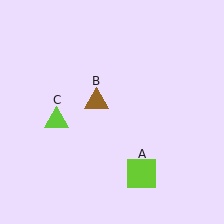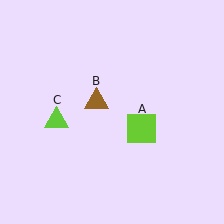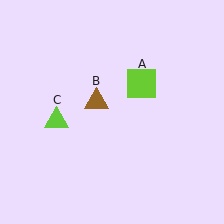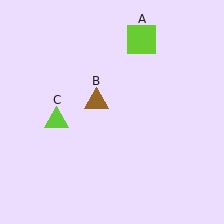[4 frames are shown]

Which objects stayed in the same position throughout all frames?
Brown triangle (object B) and lime triangle (object C) remained stationary.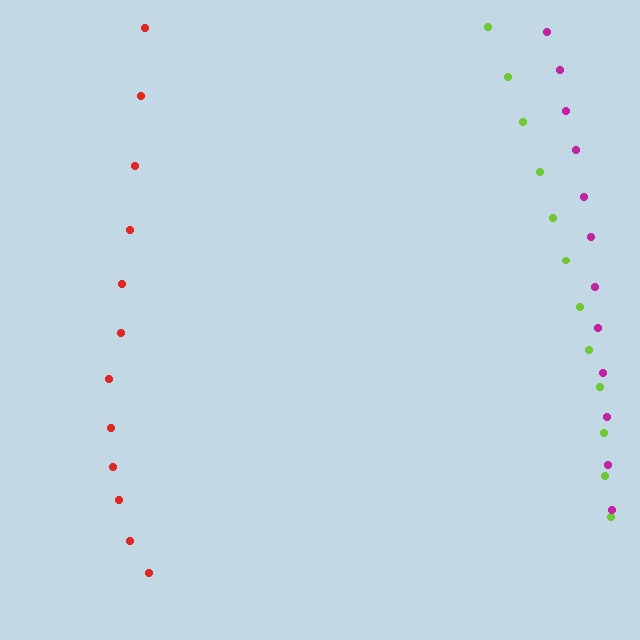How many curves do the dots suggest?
There are 3 distinct paths.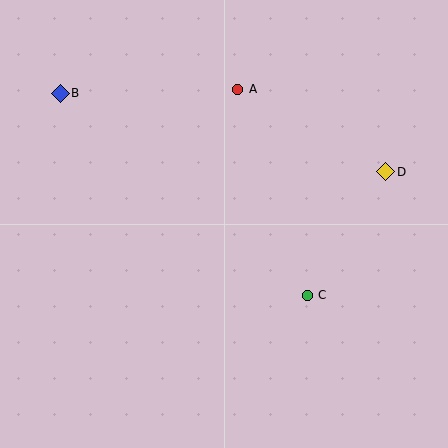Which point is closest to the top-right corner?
Point D is closest to the top-right corner.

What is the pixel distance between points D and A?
The distance between D and A is 169 pixels.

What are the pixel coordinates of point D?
Point D is at (385, 172).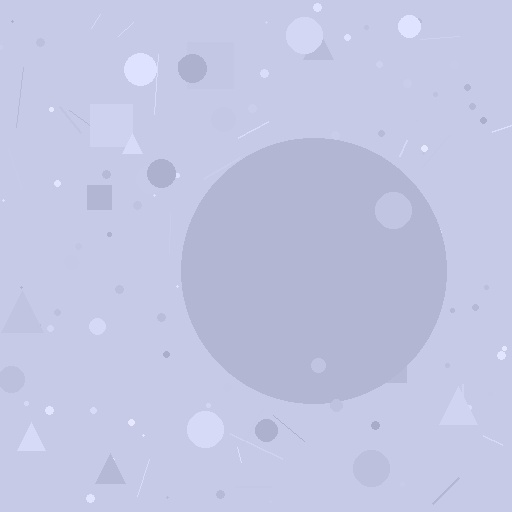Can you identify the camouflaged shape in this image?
The camouflaged shape is a circle.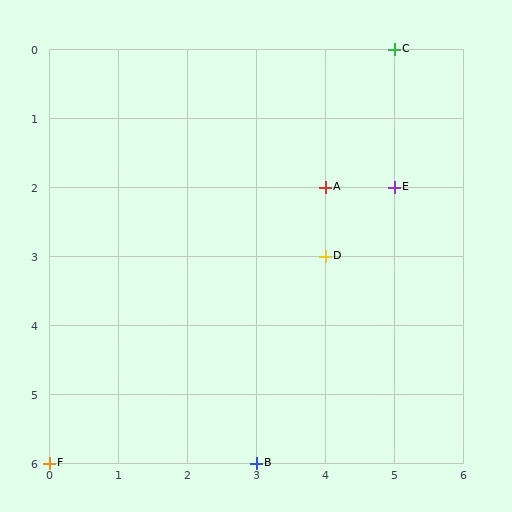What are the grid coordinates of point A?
Point A is at grid coordinates (4, 2).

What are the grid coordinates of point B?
Point B is at grid coordinates (3, 6).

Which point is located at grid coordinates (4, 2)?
Point A is at (4, 2).